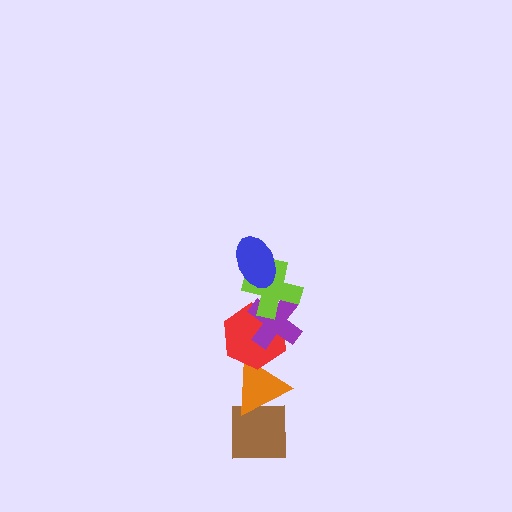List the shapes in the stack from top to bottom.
From top to bottom: the blue ellipse, the lime cross, the purple cross, the red hexagon, the orange triangle, the brown square.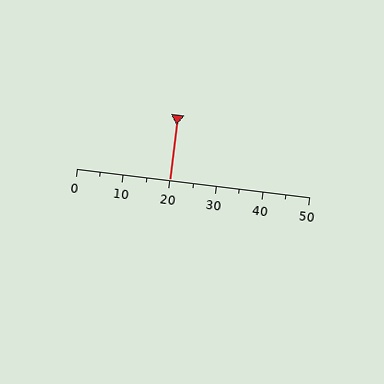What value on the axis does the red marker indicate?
The marker indicates approximately 20.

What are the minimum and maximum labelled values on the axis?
The axis runs from 0 to 50.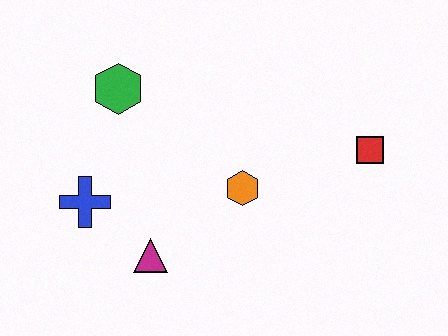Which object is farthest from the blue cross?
The red square is farthest from the blue cross.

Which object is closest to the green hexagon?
The blue cross is closest to the green hexagon.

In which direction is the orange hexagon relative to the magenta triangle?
The orange hexagon is to the right of the magenta triangle.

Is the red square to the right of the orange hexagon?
Yes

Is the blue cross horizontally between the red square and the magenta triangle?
No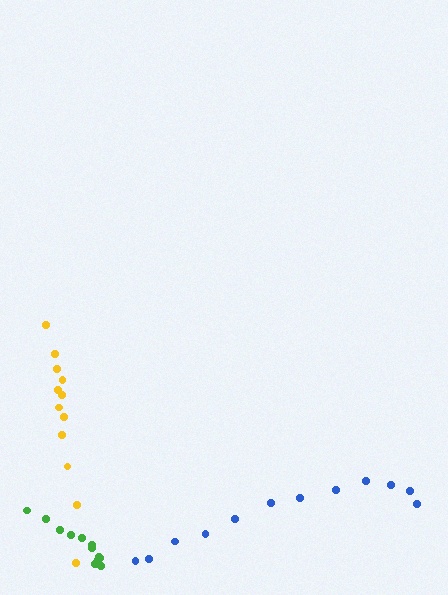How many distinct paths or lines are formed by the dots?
There are 3 distinct paths.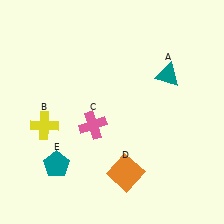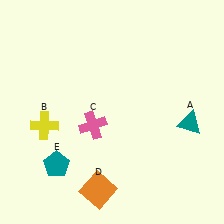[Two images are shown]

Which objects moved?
The objects that moved are: the teal triangle (A), the orange square (D).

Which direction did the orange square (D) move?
The orange square (D) moved left.